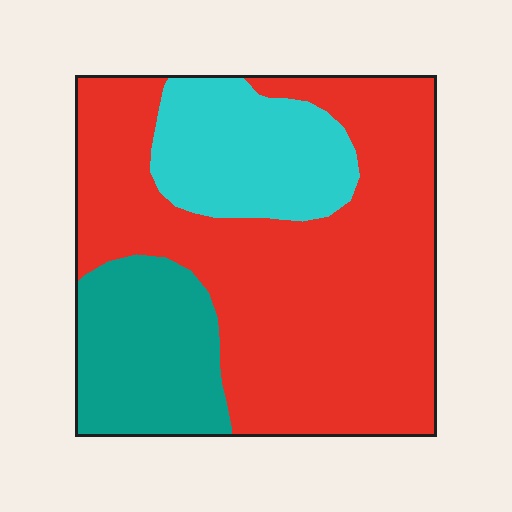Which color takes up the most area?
Red, at roughly 60%.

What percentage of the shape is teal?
Teal takes up less than a quarter of the shape.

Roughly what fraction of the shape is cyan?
Cyan takes up about one fifth (1/5) of the shape.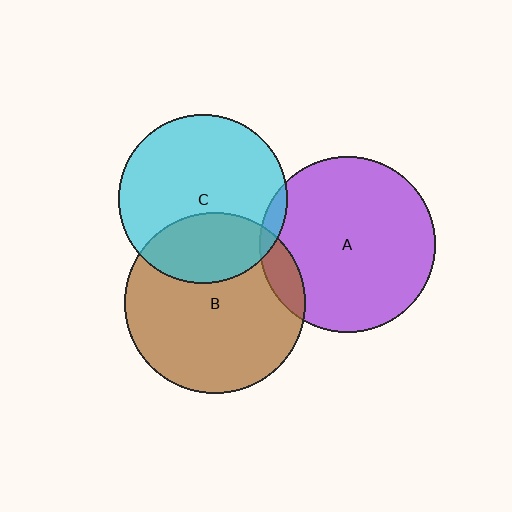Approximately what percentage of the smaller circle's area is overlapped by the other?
Approximately 5%.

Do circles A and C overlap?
Yes.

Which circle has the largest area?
Circle B (brown).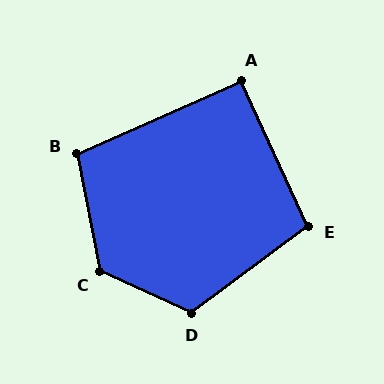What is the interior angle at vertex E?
Approximately 102 degrees (obtuse).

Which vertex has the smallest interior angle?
A, at approximately 91 degrees.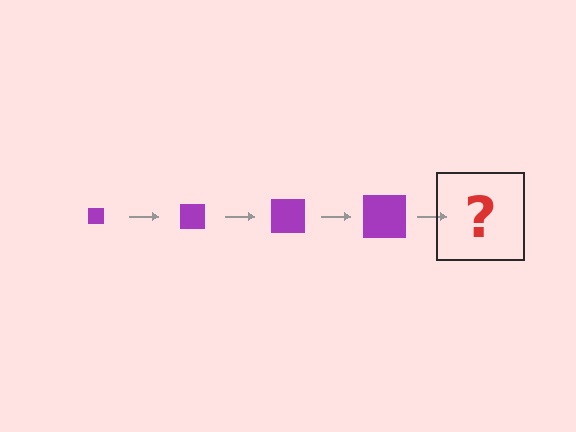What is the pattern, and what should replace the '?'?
The pattern is that the square gets progressively larger each step. The '?' should be a purple square, larger than the previous one.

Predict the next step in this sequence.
The next step is a purple square, larger than the previous one.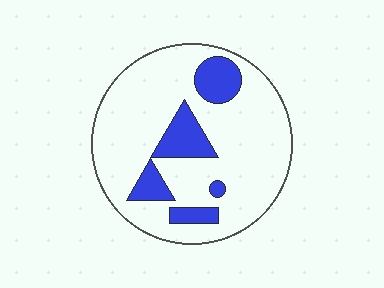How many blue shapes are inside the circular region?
5.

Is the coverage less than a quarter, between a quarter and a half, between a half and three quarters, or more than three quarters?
Less than a quarter.